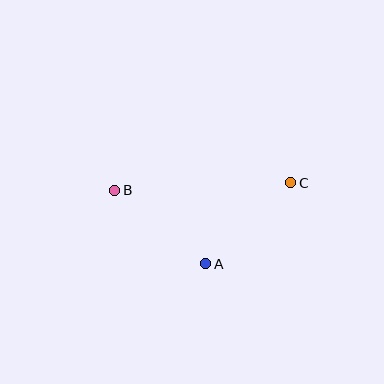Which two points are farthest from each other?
Points B and C are farthest from each other.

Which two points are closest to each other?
Points A and B are closest to each other.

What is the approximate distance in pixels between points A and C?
The distance between A and C is approximately 117 pixels.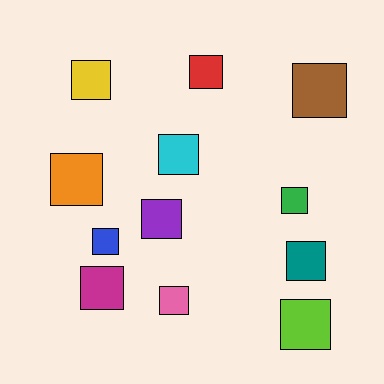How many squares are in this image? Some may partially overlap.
There are 12 squares.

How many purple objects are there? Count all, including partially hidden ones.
There is 1 purple object.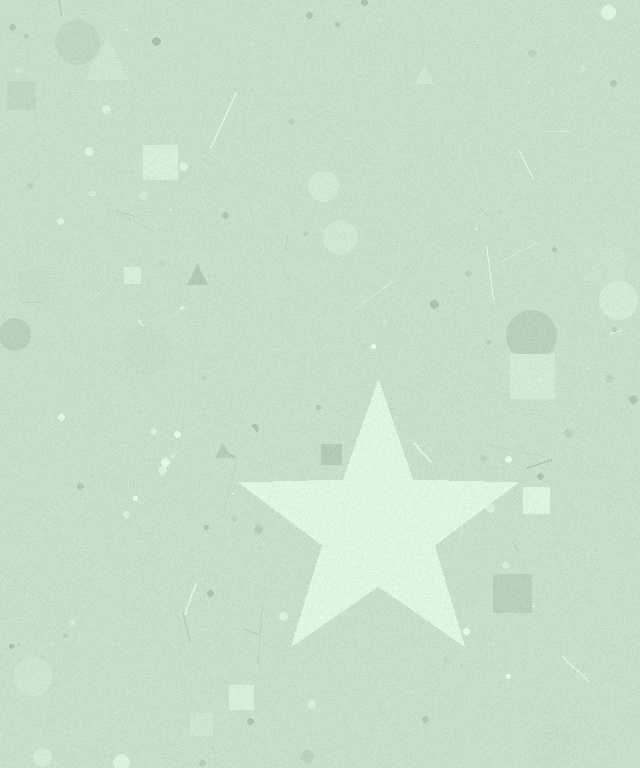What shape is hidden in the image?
A star is hidden in the image.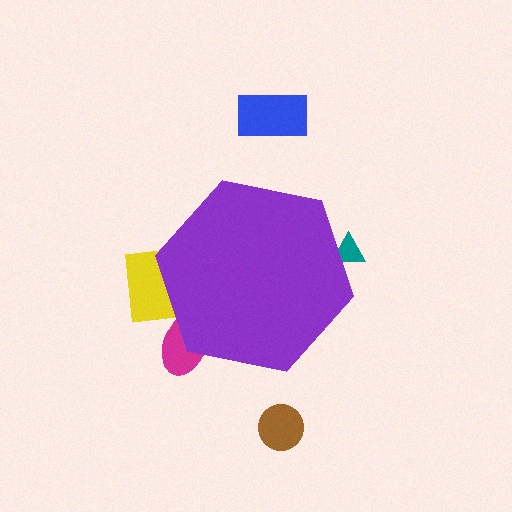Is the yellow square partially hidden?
Yes, the yellow square is partially hidden behind the purple hexagon.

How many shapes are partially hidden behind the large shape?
3 shapes are partially hidden.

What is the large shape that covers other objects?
A purple hexagon.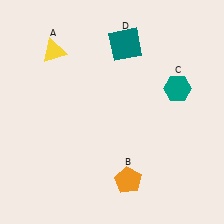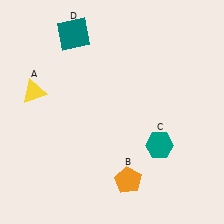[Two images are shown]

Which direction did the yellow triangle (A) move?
The yellow triangle (A) moved down.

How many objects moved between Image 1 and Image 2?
3 objects moved between the two images.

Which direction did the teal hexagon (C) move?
The teal hexagon (C) moved down.